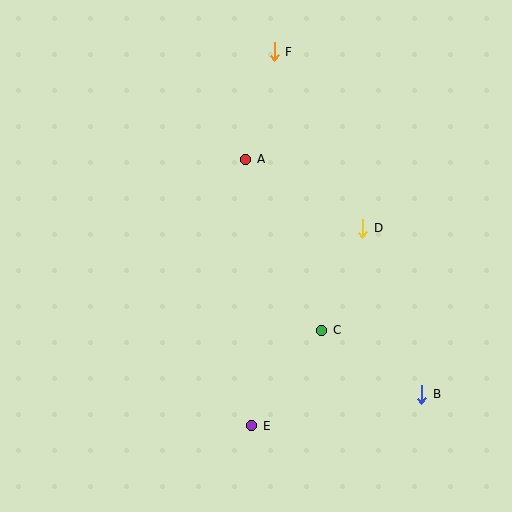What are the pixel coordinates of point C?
Point C is at (322, 330).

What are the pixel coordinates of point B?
Point B is at (422, 394).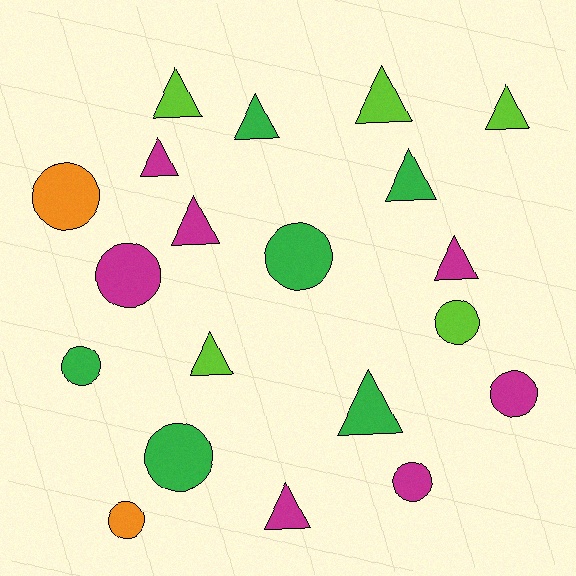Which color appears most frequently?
Magenta, with 7 objects.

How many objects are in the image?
There are 20 objects.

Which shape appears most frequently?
Triangle, with 11 objects.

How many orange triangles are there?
There are no orange triangles.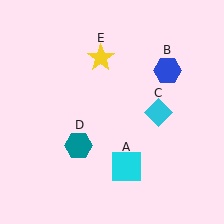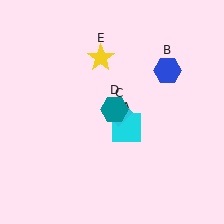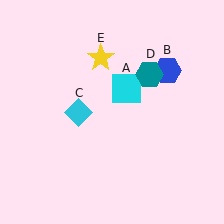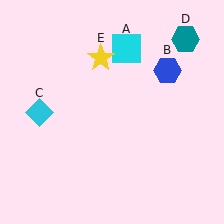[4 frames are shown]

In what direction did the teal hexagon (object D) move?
The teal hexagon (object D) moved up and to the right.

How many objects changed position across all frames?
3 objects changed position: cyan square (object A), cyan diamond (object C), teal hexagon (object D).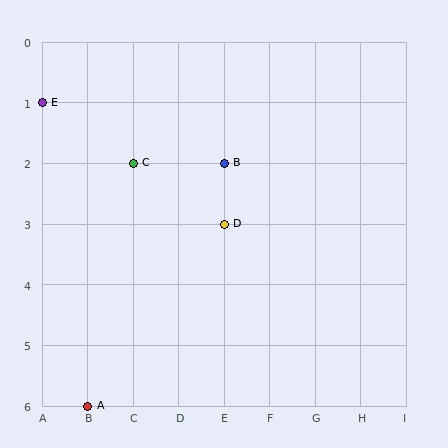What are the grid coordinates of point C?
Point C is at grid coordinates (C, 2).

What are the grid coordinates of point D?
Point D is at grid coordinates (E, 3).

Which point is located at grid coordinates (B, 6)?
Point A is at (B, 6).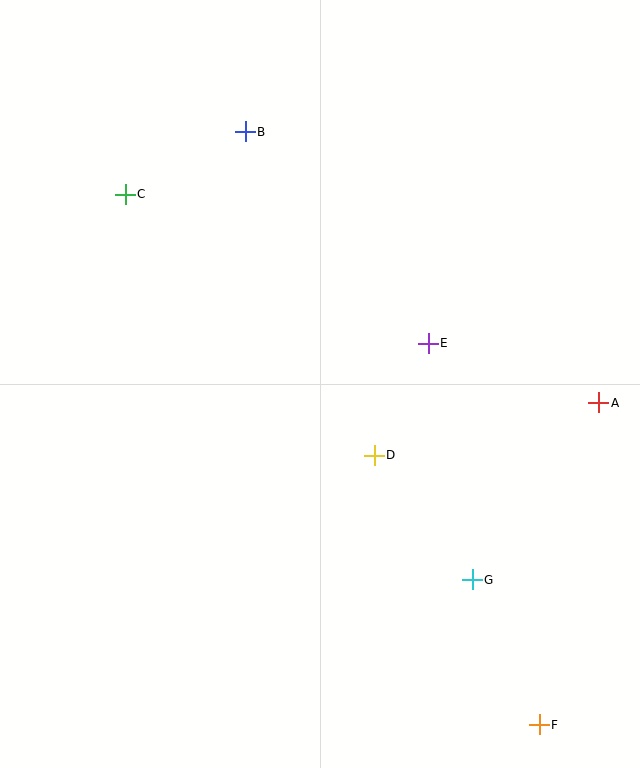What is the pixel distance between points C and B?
The distance between C and B is 135 pixels.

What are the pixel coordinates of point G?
Point G is at (472, 580).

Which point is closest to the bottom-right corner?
Point F is closest to the bottom-right corner.